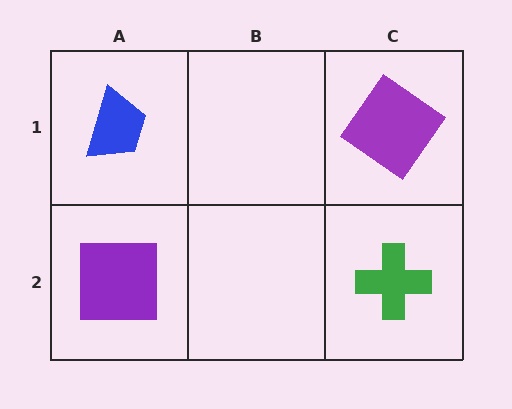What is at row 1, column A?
A blue trapezoid.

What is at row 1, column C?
A purple diamond.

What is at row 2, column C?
A green cross.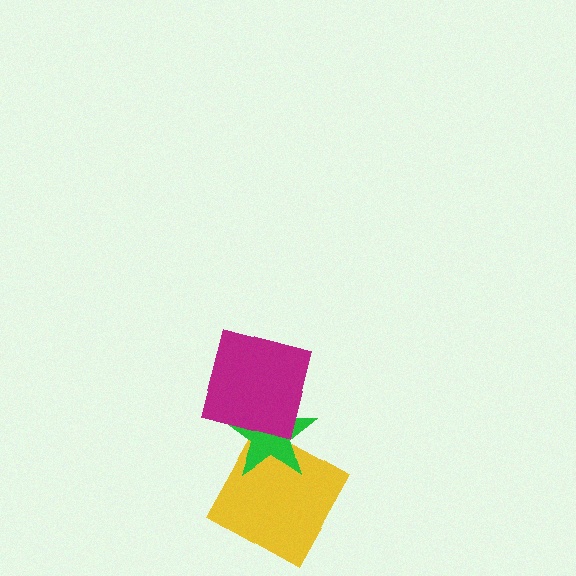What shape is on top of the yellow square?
The green star is on top of the yellow square.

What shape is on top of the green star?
The magenta square is on top of the green star.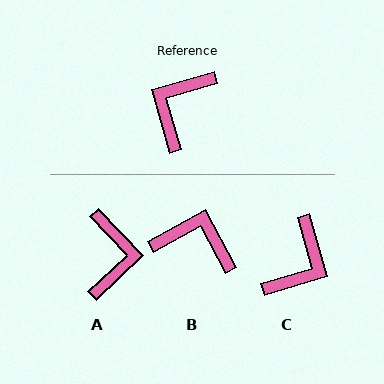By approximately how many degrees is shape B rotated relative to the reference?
Approximately 77 degrees clockwise.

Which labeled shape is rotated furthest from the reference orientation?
C, about 180 degrees away.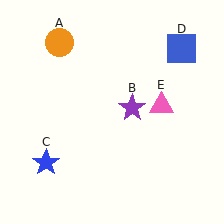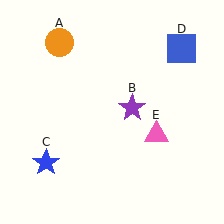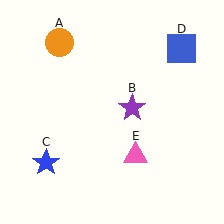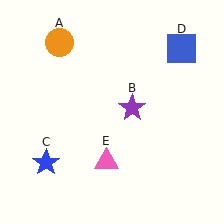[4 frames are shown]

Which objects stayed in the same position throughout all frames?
Orange circle (object A) and purple star (object B) and blue star (object C) and blue square (object D) remained stationary.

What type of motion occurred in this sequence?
The pink triangle (object E) rotated clockwise around the center of the scene.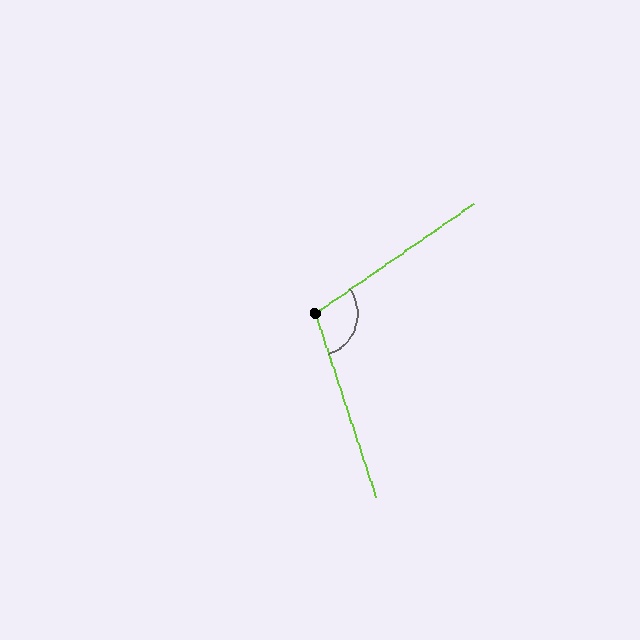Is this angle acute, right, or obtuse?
It is obtuse.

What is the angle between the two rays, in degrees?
Approximately 107 degrees.